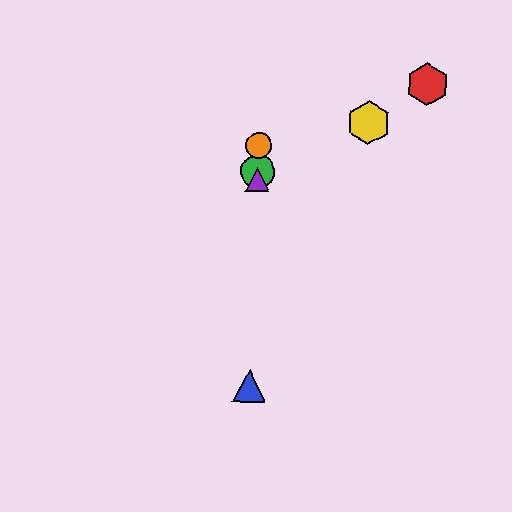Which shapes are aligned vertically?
The blue triangle, the green circle, the purple triangle, the orange circle are aligned vertically.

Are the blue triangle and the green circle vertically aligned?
Yes, both are at x≈249.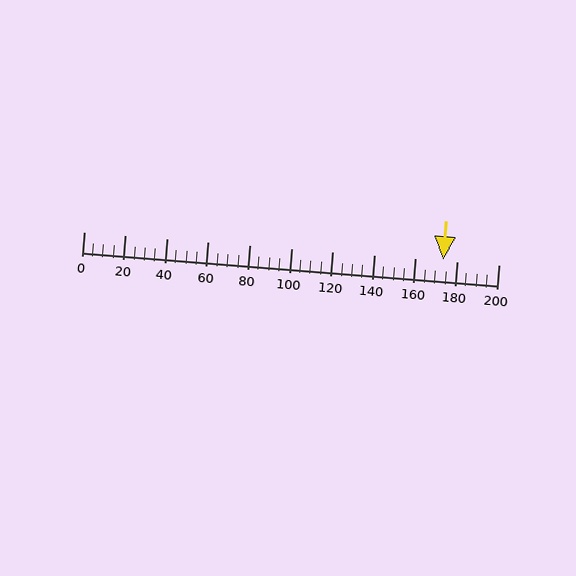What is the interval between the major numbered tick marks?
The major tick marks are spaced 20 units apart.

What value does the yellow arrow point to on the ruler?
The yellow arrow points to approximately 173.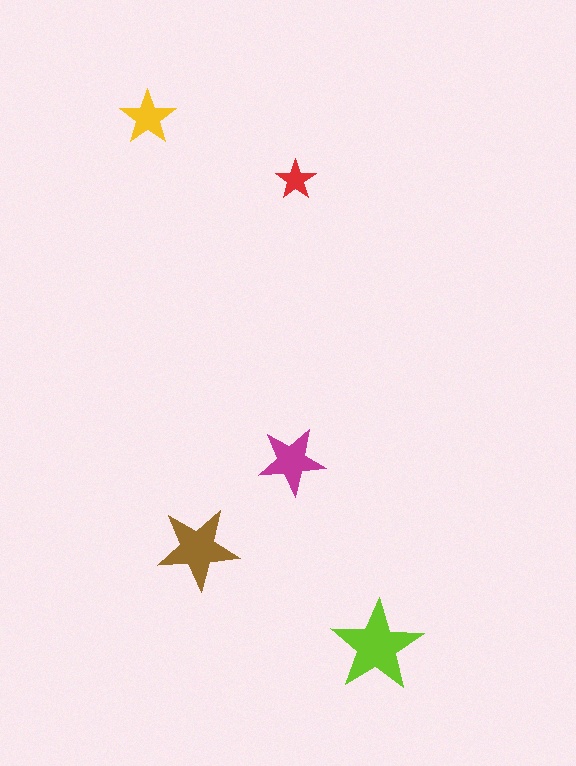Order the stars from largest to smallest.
the lime one, the brown one, the magenta one, the yellow one, the red one.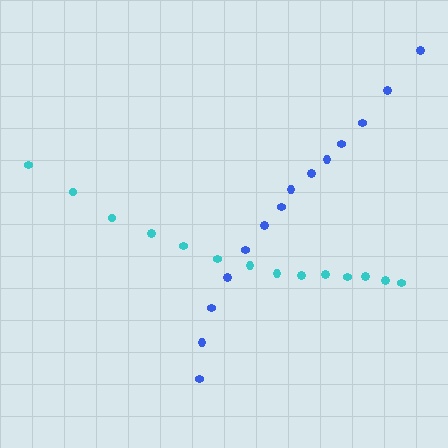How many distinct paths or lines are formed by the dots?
There are 2 distinct paths.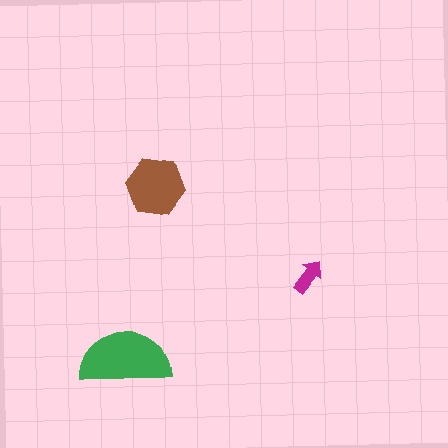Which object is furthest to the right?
The magenta arrow is rightmost.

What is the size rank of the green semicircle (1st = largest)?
1st.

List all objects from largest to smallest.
The green semicircle, the brown hexagon, the magenta arrow.